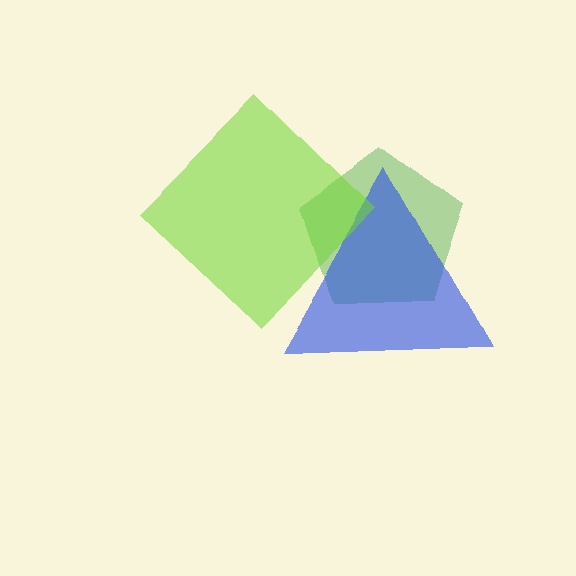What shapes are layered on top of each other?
The layered shapes are: a green pentagon, a blue triangle, a lime diamond.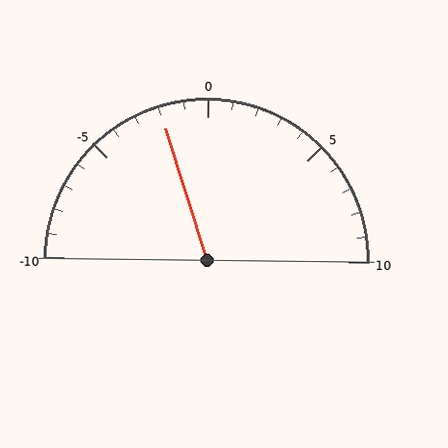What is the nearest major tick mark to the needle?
The nearest major tick mark is 0.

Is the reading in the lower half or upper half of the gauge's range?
The reading is in the lower half of the range (-10 to 10).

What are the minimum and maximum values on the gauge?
The gauge ranges from -10 to 10.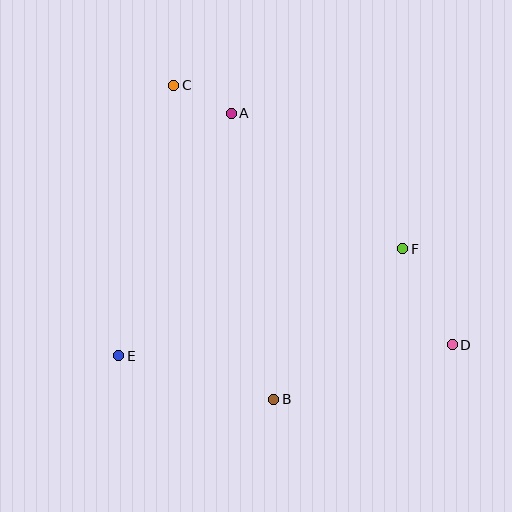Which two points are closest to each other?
Points A and C are closest to each other.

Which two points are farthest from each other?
Points C and D are farthest from each other.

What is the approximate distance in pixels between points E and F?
The distance between E and F is approximately 303 pixels.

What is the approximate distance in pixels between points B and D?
The distance between B and D is approximately 187 pixels.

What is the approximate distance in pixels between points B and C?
The distance between B and C is approximately 329 pixels.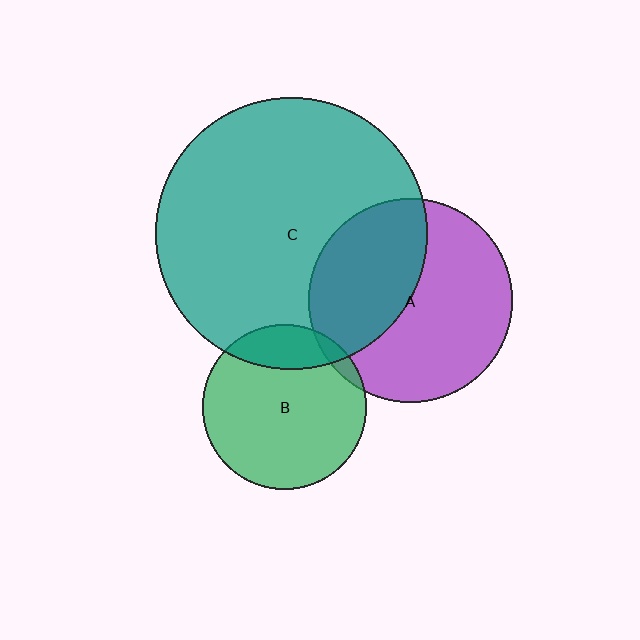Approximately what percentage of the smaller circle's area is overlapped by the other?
Approximately 5%.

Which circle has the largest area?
Circle C (teal).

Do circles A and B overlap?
Yes.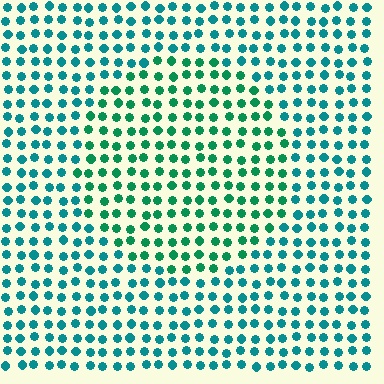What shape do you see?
I see a circle.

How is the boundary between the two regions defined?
The boundary is defined purely by a slight shift in hue (about 29 degrees). Spacing, size, and orientation are identical on both sides.